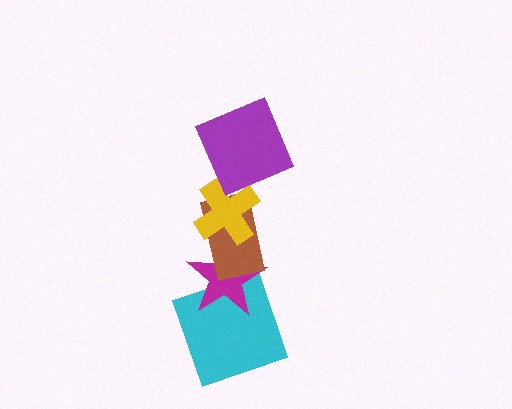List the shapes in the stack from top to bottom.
From top to bottom: the purple square, the yellow cross, the brown rectangle, the magenta star, the cyan square.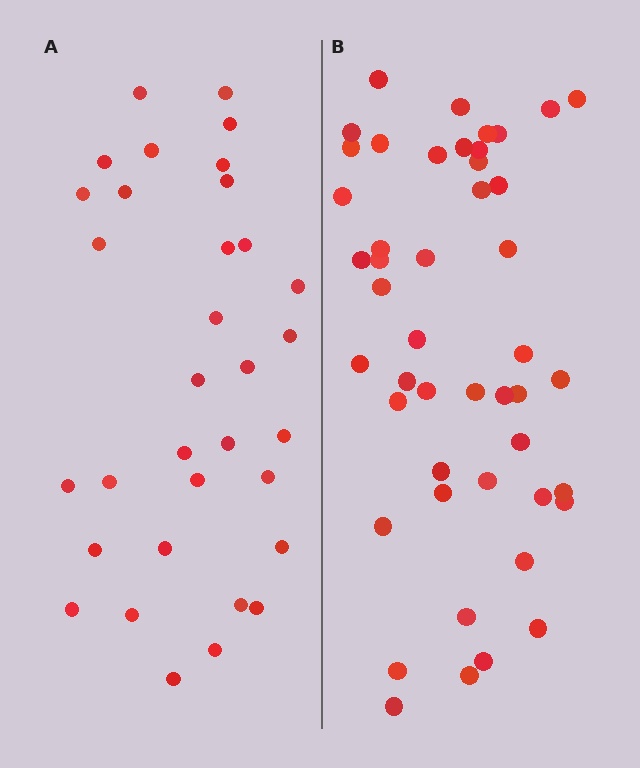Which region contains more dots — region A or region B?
Region B (the right region) has more dots.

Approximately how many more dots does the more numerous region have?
Region B has approximately 15 more dots than region A.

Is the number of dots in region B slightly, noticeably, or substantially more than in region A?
Region B has noticeably more, but not dramatically so. The ratio is roughly 1.4 to 1.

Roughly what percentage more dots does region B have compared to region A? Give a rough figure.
About 40% more.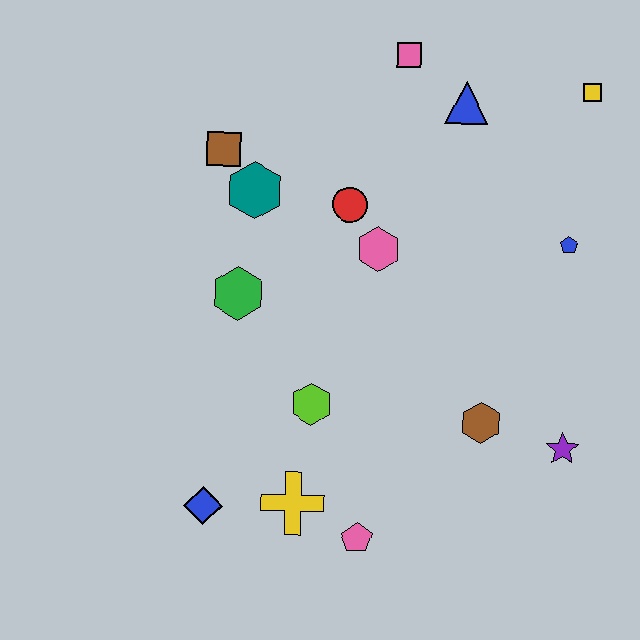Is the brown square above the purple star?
Yes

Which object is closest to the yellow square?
The blue triangle is closest to the yellow square.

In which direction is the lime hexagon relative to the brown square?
The lime hexagon is below the brown square.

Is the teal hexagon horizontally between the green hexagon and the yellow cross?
Yes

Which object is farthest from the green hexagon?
The yellow square is farthest from the green hexagon.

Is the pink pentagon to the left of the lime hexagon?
No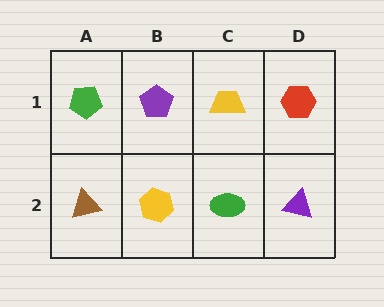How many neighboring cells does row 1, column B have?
3.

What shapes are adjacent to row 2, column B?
A purple pentagon (row 1, column B), a brown triangle (row 2, column A), a green ellipse (row 2, column C).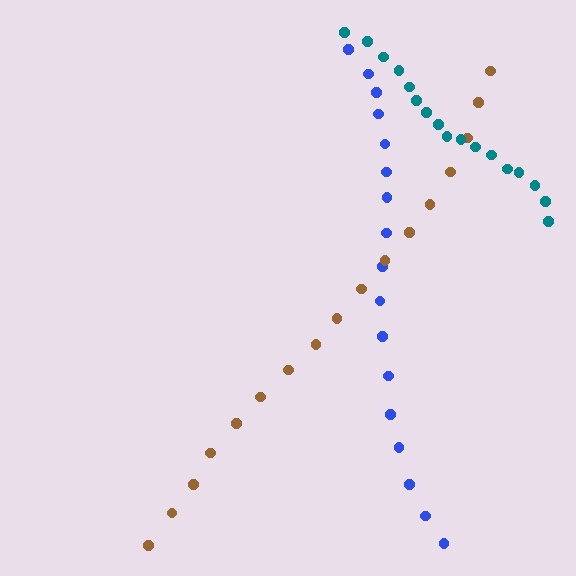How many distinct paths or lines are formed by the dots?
There are 3 distinct paths.